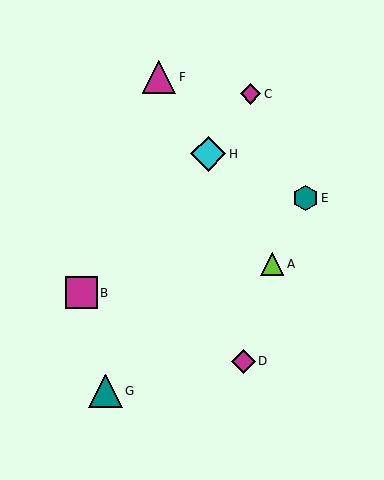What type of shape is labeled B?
Shape B is a magenta square.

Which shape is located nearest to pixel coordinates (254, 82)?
The magenta diamond (labeled C) at (250, 94) is nearest to that location.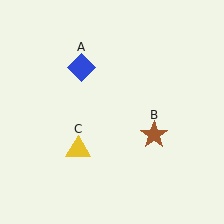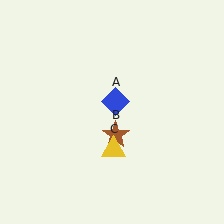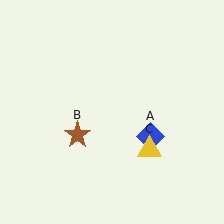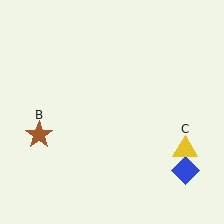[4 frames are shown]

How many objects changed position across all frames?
3 objects changed position: blue diamond (object A), brown star (object B), yellow triangle (object C).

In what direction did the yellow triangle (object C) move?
The yellow triangle (object C) moved right.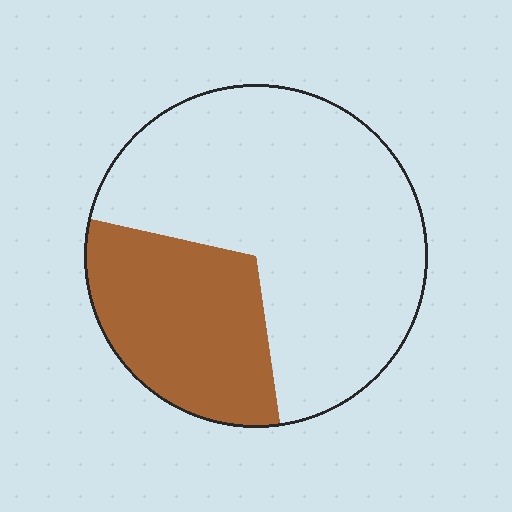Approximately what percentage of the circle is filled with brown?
Approximately 30%.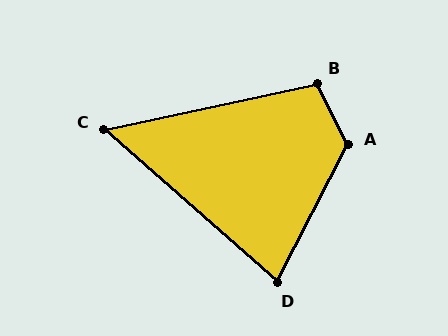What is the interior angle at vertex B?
Approximately 104 degrees (obtuse).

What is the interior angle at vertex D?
Approximately 76 degrees (acute).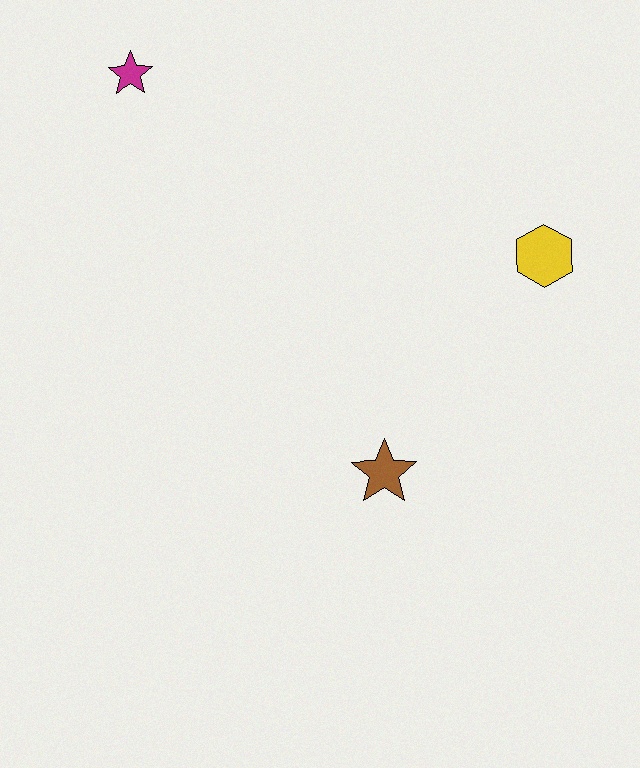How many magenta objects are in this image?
There is 1 magenta object.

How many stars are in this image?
There are 2 stars.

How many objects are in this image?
There are 3 objects.